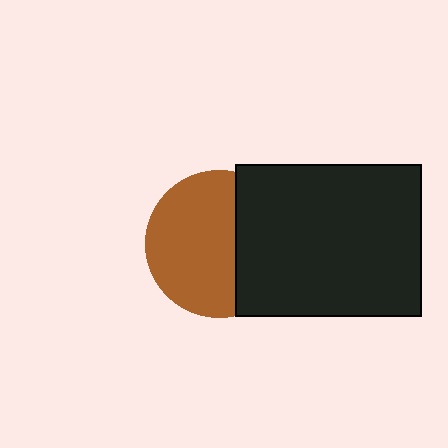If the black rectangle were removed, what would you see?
You would see the complete brown circle.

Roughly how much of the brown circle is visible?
About half of it is visible (roughly 64%).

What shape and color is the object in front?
The object in front is a black rectangle.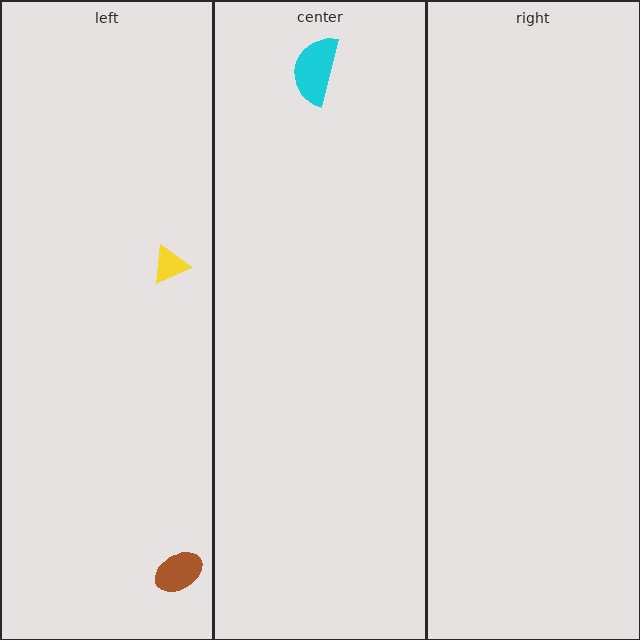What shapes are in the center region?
The cyan semicircle.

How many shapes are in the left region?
2.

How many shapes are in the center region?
1.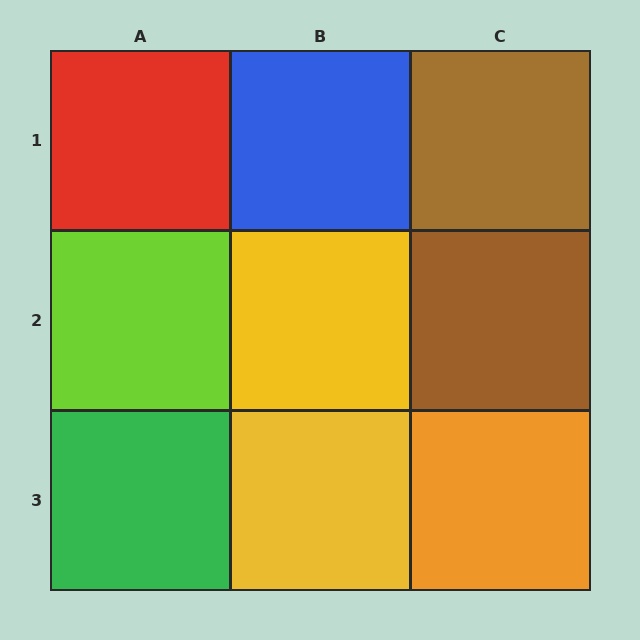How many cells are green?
1 cell is green.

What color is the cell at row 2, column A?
Lime.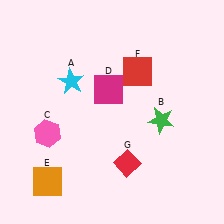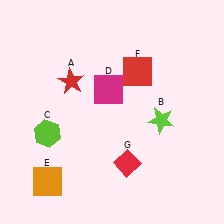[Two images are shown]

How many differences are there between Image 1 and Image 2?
There are 3 differences between the two images.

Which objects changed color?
A changed from cyan to red. B changed from green to lime. C changed from pink to lime.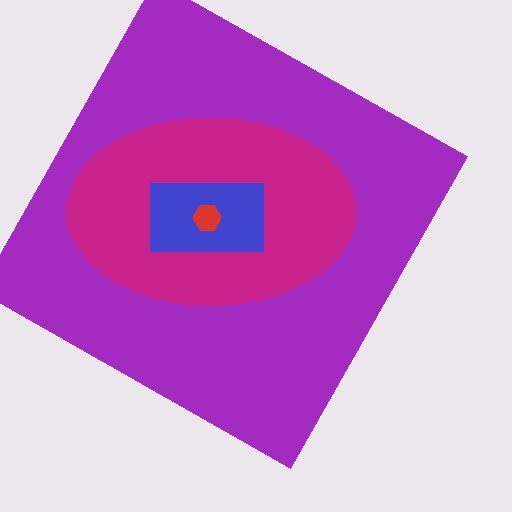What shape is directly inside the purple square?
The magenta ellipse.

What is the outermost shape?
The purple square.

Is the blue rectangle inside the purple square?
Yes.